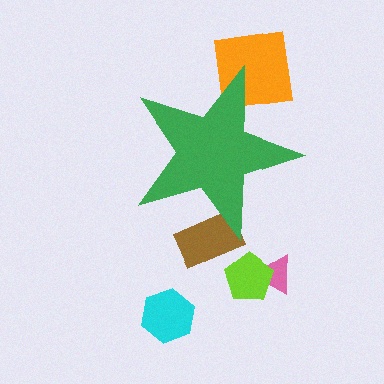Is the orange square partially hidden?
Yes, the orange square is partially hidden behind the green star.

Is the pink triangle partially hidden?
No, the pink triangle is fully visible.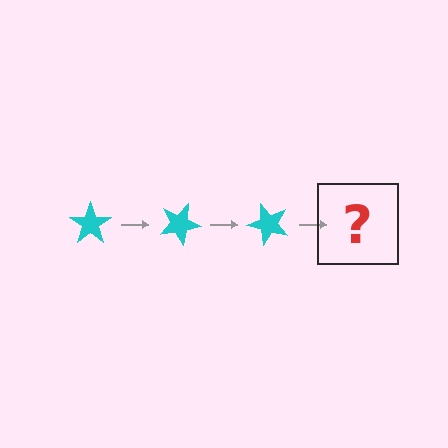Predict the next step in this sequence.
The next step is a cyan star rotated 75 degrees.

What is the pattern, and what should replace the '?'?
The pattern is that the star rotates 25 degrees each step. The '?' should be a cyan star rotated 75 degrees.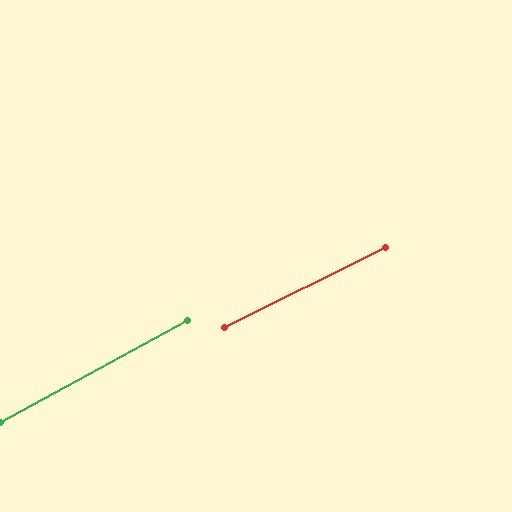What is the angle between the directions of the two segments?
Approximately 2 degrees.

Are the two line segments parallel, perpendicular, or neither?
Parallel — their directions differ by only 1.9°.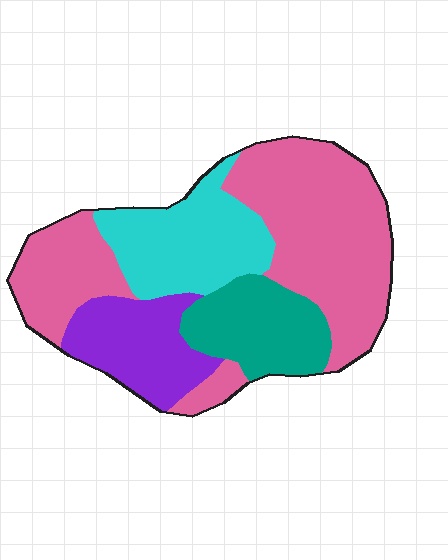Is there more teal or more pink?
Pink.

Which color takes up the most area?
Pink, at roughly 50%.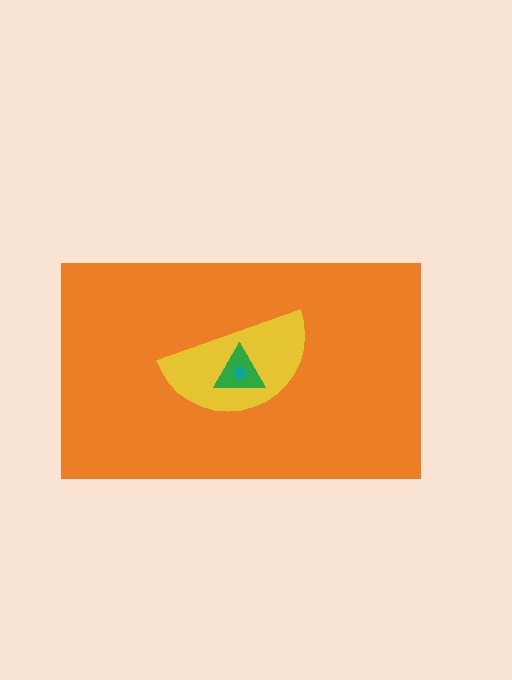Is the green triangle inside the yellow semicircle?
Yes.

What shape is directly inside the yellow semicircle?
The green triangle.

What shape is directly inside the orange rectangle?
The yellow semicircle.